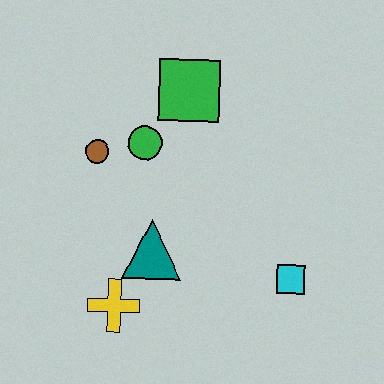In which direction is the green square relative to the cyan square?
The green square is above the cyan square.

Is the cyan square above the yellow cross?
Yes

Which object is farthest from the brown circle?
The cyan square is farthest from the brown circle.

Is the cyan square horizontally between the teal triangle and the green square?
No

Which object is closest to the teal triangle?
The yellow cross is closest to the teal triangle.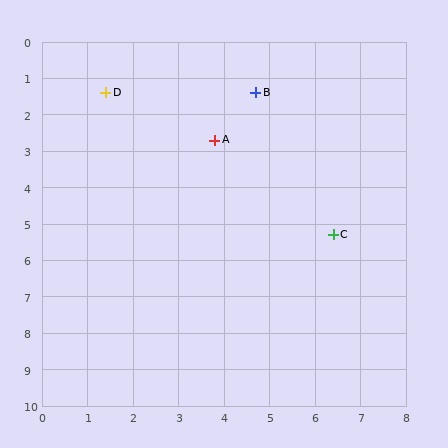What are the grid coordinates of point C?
Point C is at approximately (6.4, 5.3).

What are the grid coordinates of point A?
Point A is at approximately (3.8, 2.7).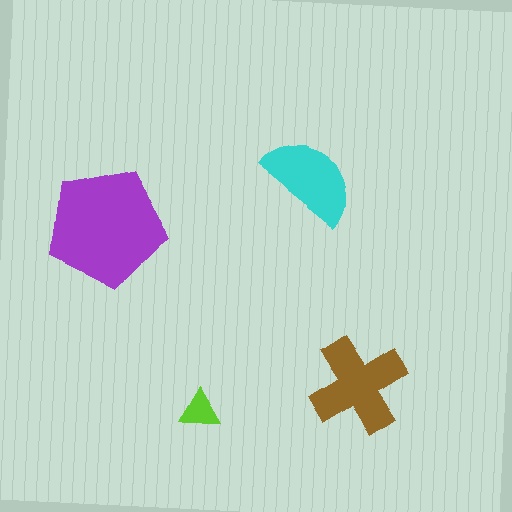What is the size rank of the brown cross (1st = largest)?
2nd.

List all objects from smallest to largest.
The lime triangle, the cyan semicircle, the brown cross, the purple pentagon.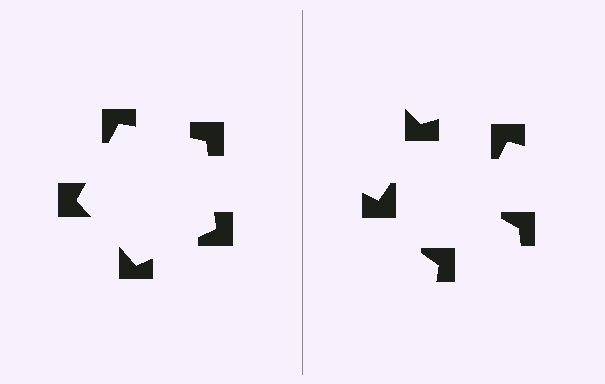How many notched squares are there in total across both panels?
10 — 5 on each side.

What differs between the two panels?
The notched squares are positioned identically on both sides; only the wedge orientations differ. On the left they align to a pentagon; on the right they are misaligned.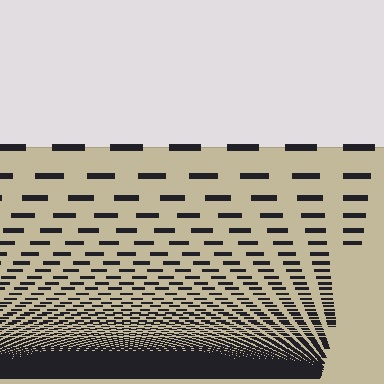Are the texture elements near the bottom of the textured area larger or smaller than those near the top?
Smaller. The gradient is inverted — elements near the bottom are smaller and denser.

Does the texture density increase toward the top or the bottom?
Density increases toward the bottom.